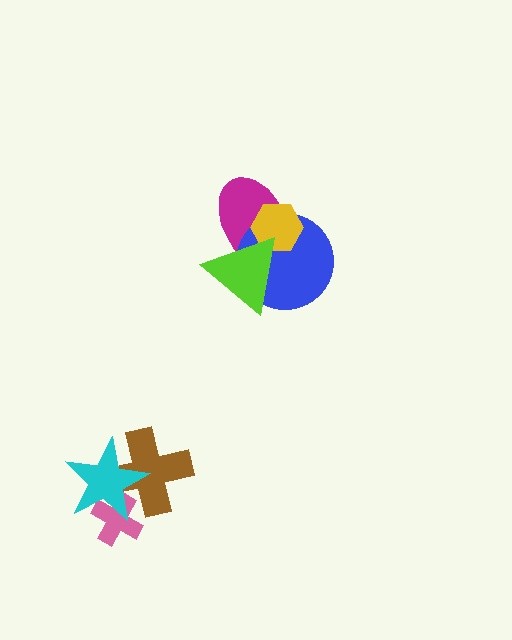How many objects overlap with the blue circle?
3 objects overlap with the blue circle.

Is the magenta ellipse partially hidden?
Yes, it is partially covered by another shape.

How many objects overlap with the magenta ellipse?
3 objects overlap with the magenta ellipse.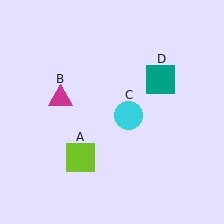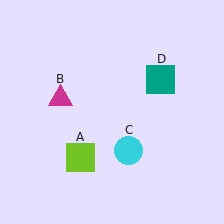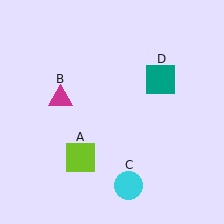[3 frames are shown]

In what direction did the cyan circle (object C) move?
The cyan circle (object C) moved down.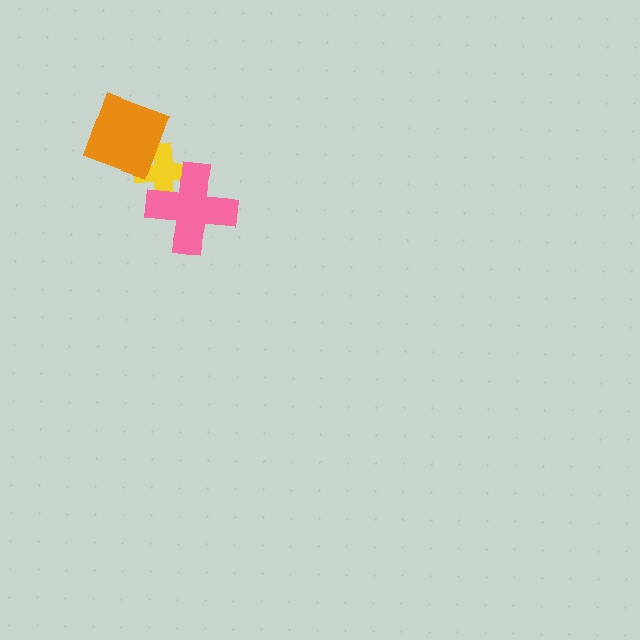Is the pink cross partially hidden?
No, no other shape covers it.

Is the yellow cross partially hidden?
Yes, it is partially covered by another shape.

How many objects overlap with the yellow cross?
2 objects overlap with the yellow cross.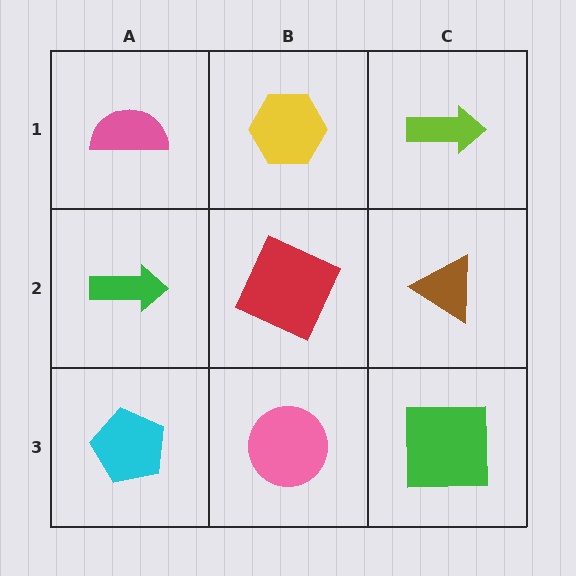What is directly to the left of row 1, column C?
A yellow hexagon.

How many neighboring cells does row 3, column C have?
2.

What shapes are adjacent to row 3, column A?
A green arrow (row 2, column A), a pink circle (row 3, column B).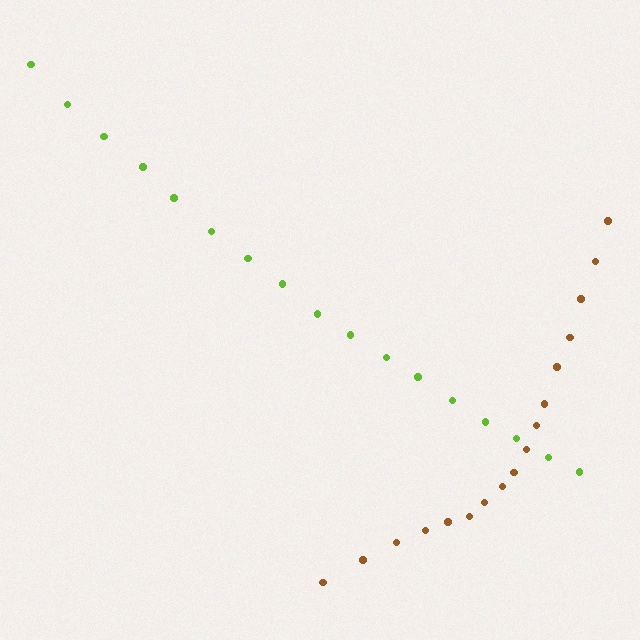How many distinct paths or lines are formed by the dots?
There are 2 distinct paths.